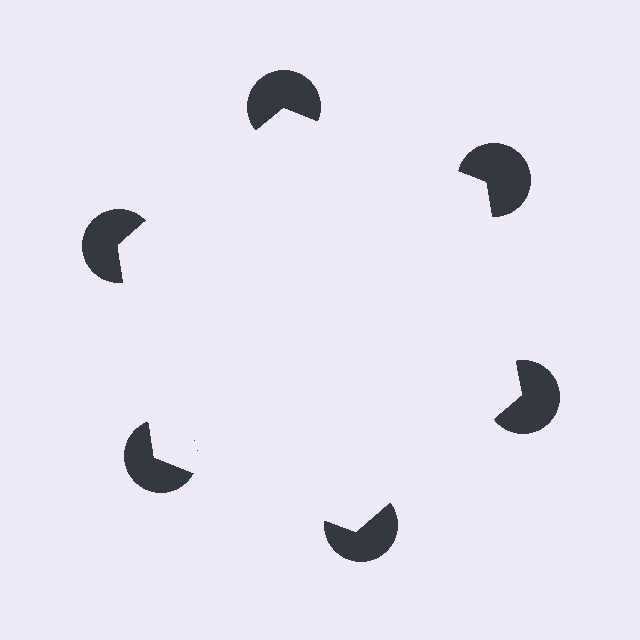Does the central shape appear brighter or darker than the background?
It typically appears slightly brighter than the background, even though no actual brightness change is drawn.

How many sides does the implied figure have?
6 sides.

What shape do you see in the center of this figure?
An illusory hexagon — its edges are inferred from the aligned wedge cuts in the pac-man discs, not physically drawn.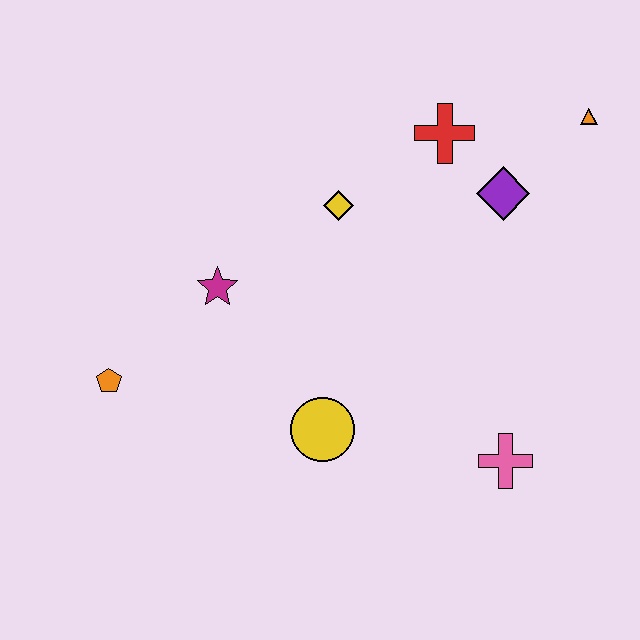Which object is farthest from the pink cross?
The orange pentagon is farthest from the pink cross.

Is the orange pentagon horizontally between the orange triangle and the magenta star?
No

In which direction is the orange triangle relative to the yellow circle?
The orange triangle is above the yellow circle.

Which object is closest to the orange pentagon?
The magenta star is closest to the orange pentagon.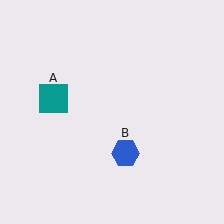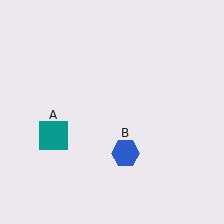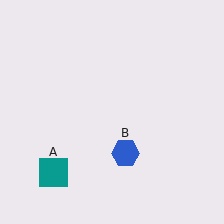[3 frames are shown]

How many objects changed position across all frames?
1 object changed position: teal square (object A).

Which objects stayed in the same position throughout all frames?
Blue hexagon (object B) remained stationary.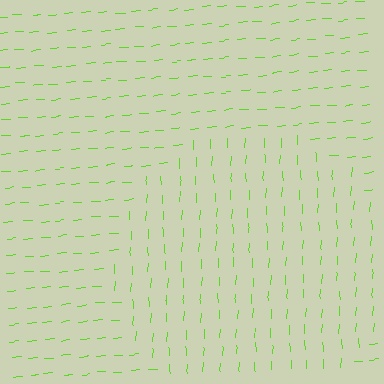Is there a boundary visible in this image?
Yes, there is a texture boundary formed by a change in line orientation.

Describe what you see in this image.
The image is filled with small lime line segments. A circle region in the image has lines oriented differently from the surrounding lines, creating a visible texture boundary.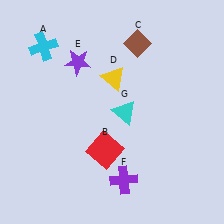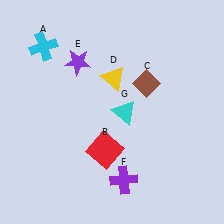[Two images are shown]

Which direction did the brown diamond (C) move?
The brown diamond (C) moved down.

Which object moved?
The brown diamond (C) moved down.